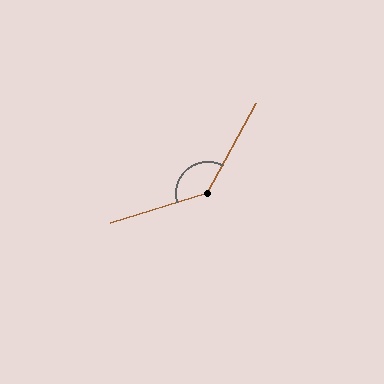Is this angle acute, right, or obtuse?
It is obtuse.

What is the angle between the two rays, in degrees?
Approximately 136 degrees.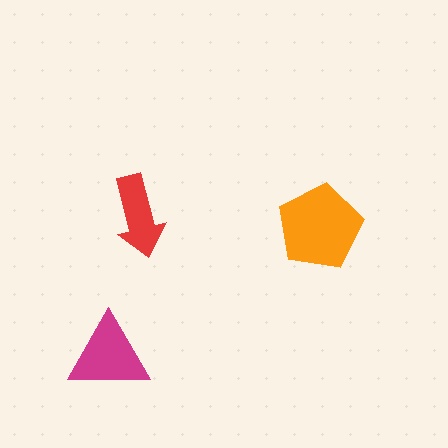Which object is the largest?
The orange pentagon.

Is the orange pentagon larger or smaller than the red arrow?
Larger.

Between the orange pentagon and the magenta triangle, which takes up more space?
The orange pentagon.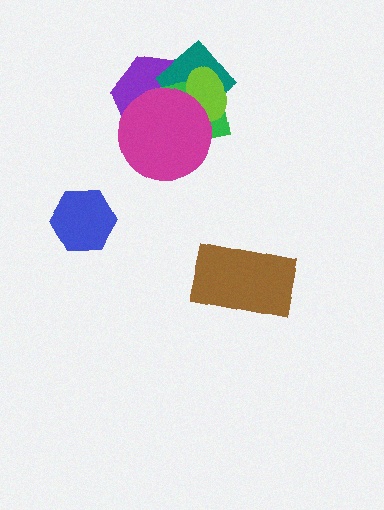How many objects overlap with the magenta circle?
4 objects overlap with the magenta circle.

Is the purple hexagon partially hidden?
Yes, it is partially covered by another shape.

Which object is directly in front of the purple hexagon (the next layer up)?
The teal diamond is directly in front of the purple hexagon.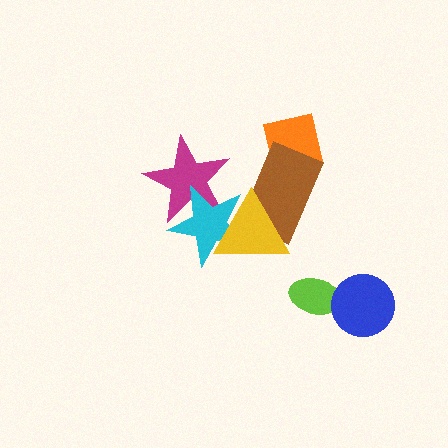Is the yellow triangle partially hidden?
No, no other shape covers it.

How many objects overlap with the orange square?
1 object overlaps with the orange square.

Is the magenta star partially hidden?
Yes, it is partially covered by another shape.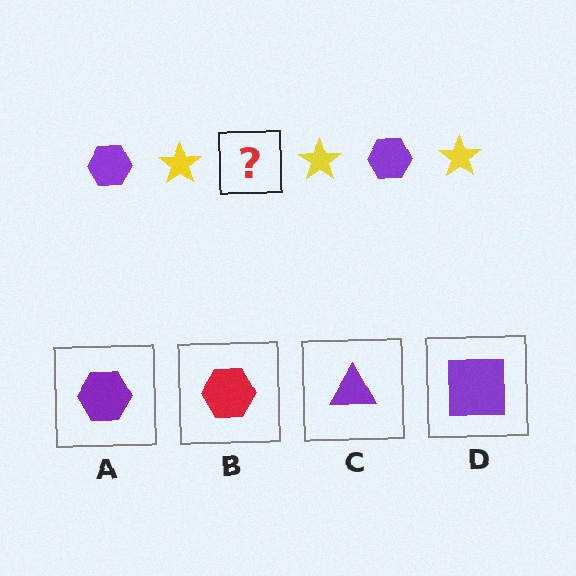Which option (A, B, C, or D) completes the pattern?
A.